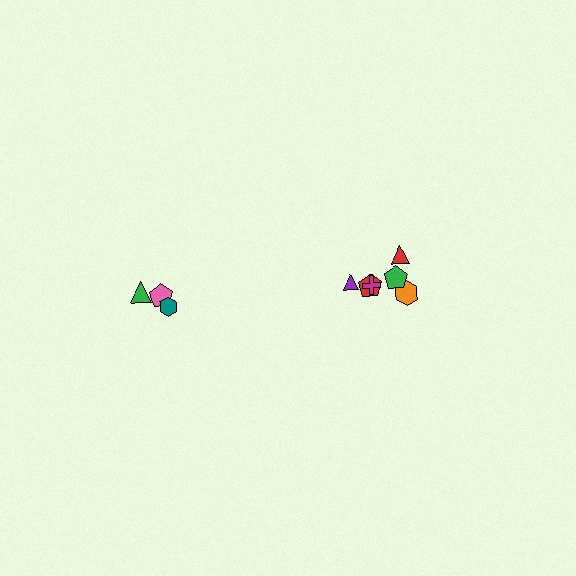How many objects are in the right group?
There are 6 objects.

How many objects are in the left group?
There are 3 objects.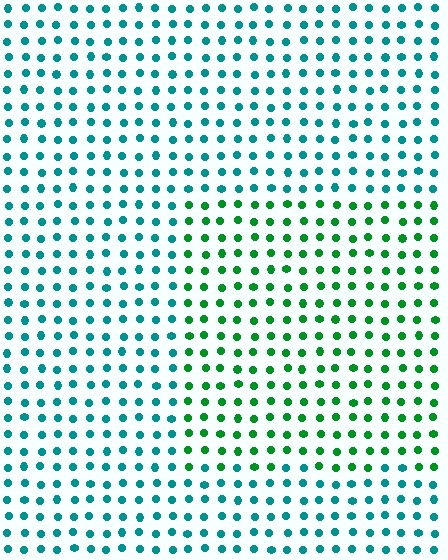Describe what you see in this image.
The image is filled with small teal elements in a uniform arrangement. A rectangle-shaped region is visible where the elements are tinted to a slightly different hue, forming a subtle color boundary.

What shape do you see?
I see a rectangle.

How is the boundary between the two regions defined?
The boundary is defined purely by a slight shift in hue (about 44 degrees). Spacing, size, and orientation are identical on both sides.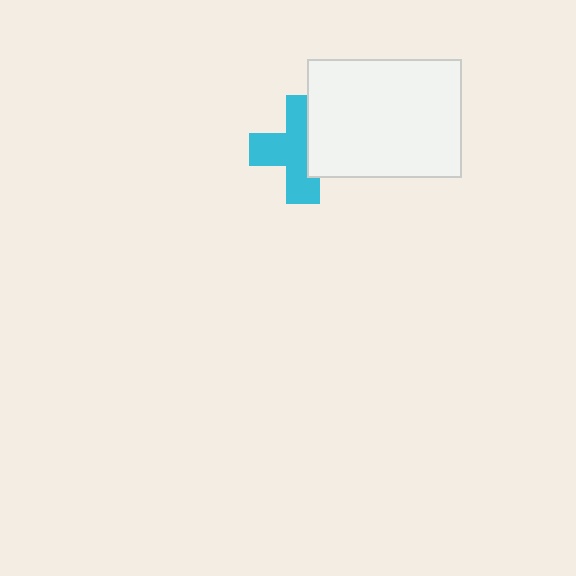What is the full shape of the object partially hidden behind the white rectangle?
The partially hidden object is a cyan cross.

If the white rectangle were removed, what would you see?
You would see the complete cyan cross.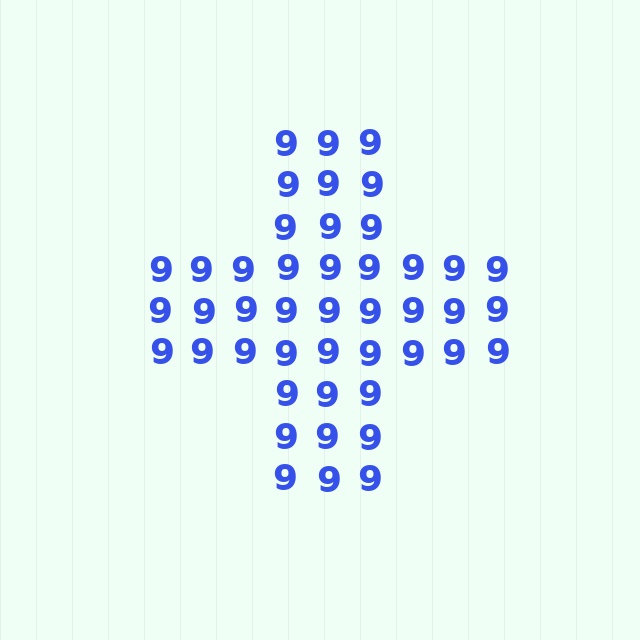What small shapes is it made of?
It is made of small digit 9's.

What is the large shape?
The large shape is a cross.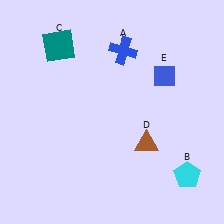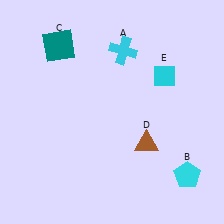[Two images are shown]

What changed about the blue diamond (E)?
In Image 1, E is blue. In Image 2, it changed to cyan.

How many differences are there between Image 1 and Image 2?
There are 2 differences between the two images.